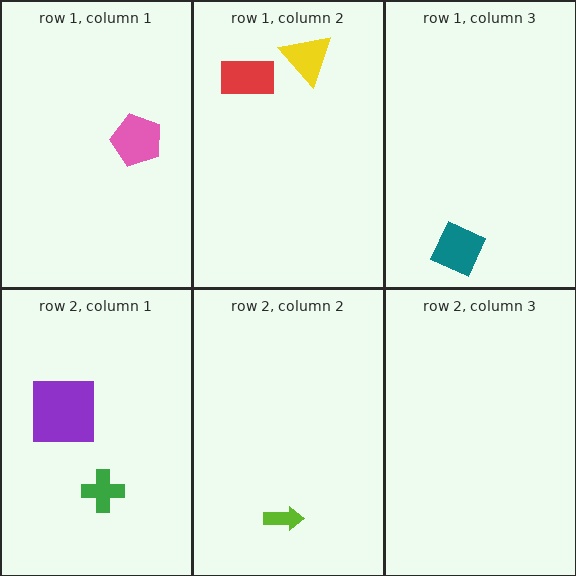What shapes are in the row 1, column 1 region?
The pink pentagon.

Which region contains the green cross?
The row 2, column 1 region.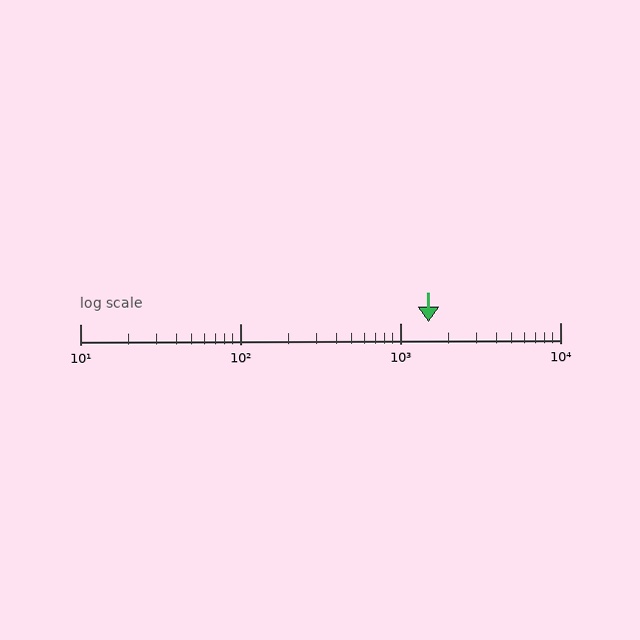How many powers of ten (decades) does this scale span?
The scale spans 3 decades, from 10 to 10000.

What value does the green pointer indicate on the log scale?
The pointer indicates approximately 1500.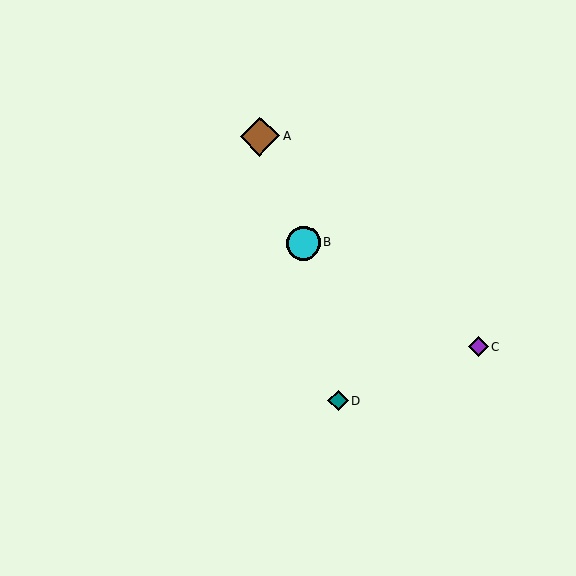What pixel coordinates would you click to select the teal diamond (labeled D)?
Click at (338, 401) to select the teal diamond D.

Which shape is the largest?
The brown diamond (labeled A) is the largest.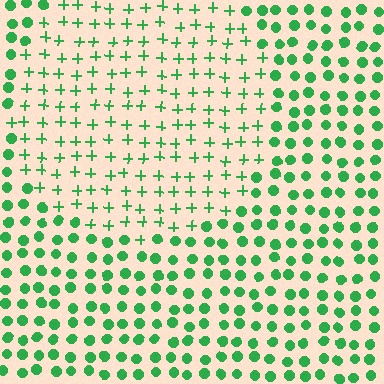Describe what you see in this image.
The image is filled with small green elements arranged in a uniform grid. A circle-shaped region contains plus signs, while the surrounding area contains circles. The boundary is defined purely by the change in element shape.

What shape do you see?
I see a circle.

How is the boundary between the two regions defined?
The boundary is defined by a change in element shape: plus signs inside vs. circles outside. All elements share the same color and spacing.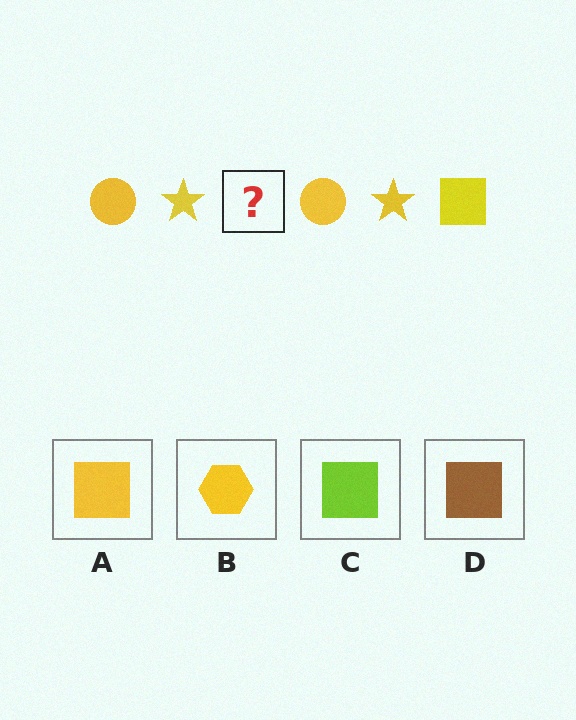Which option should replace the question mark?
Option A.